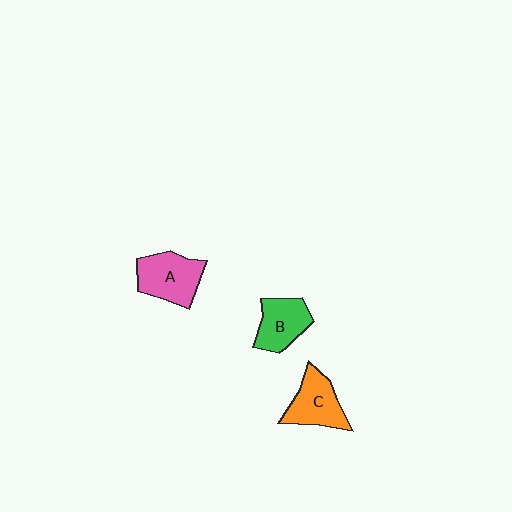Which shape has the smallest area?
Shape B (green).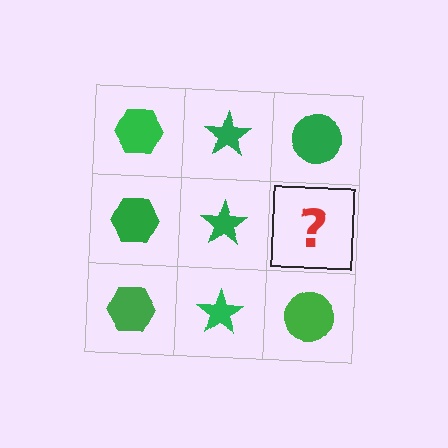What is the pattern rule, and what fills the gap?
The rule is that each column has a consistent shape. The gap should be filled with a green circle.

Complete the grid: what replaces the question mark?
The question mark should be replaced with a green circle.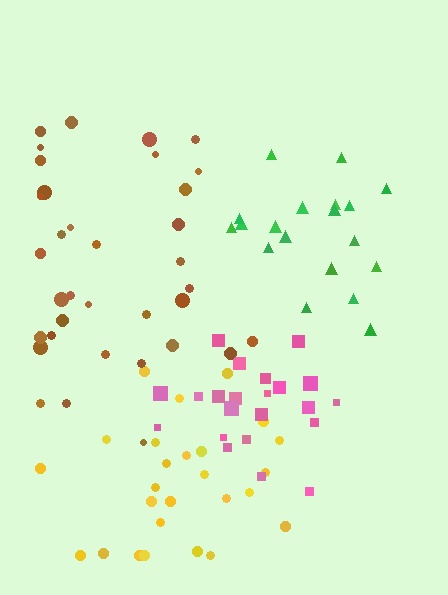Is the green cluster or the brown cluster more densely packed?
Green.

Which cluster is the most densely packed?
Pink.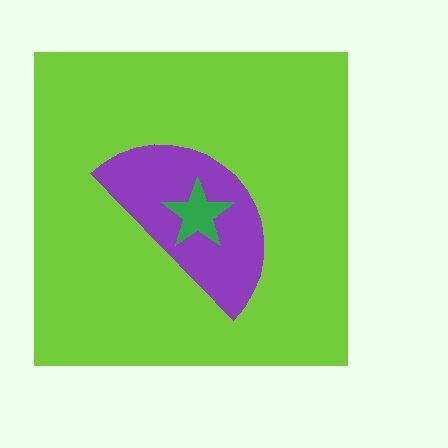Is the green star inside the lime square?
Yes.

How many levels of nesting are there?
3.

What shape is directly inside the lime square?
The purple semicircle.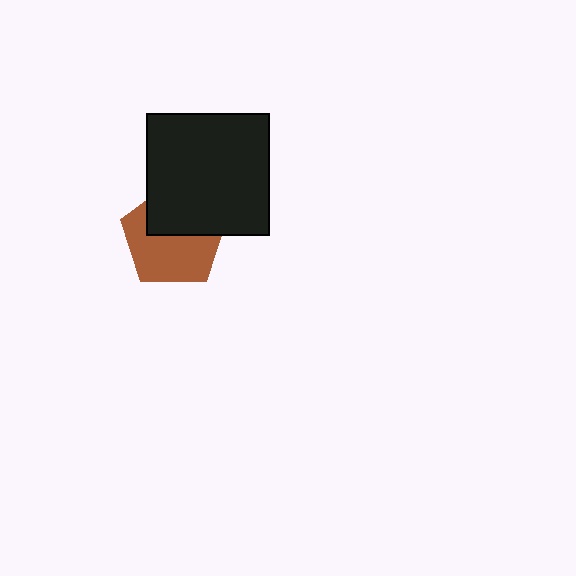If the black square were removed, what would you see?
You would see the complete brown pentagon.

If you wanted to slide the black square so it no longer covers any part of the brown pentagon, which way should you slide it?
Slide it up — that is the most direct way to separate the two shapes.